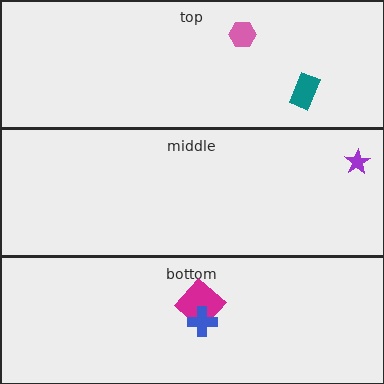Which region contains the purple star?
The middle region.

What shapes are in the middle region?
The purple star.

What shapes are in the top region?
The pink hexagon, the teal rectangle.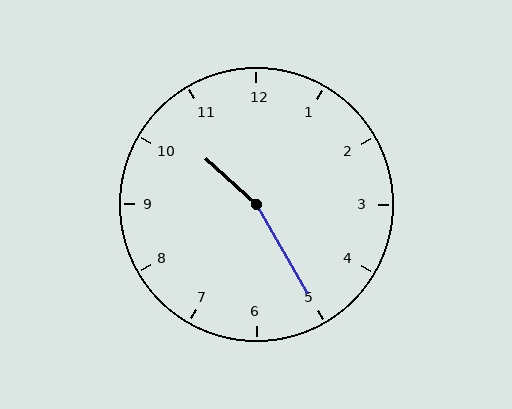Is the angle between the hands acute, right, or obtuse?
It is obtuse.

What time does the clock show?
10:25.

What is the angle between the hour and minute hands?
Approximately 162 degrees.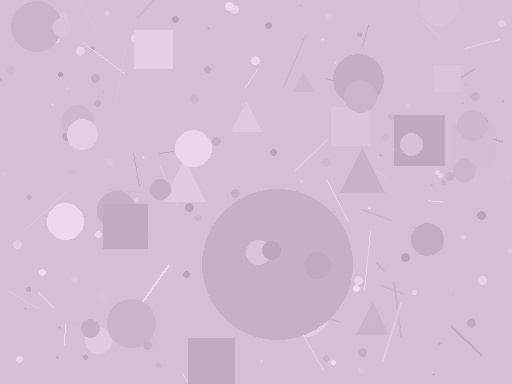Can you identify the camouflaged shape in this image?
The camouflaged shape is a circle.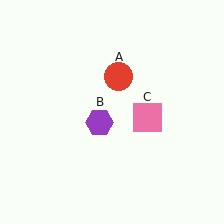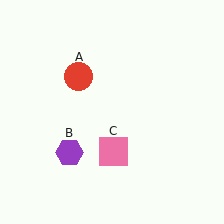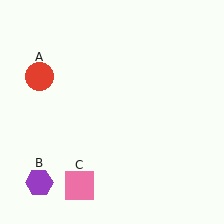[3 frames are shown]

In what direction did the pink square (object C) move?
The pink square (object C) moved down and to the left.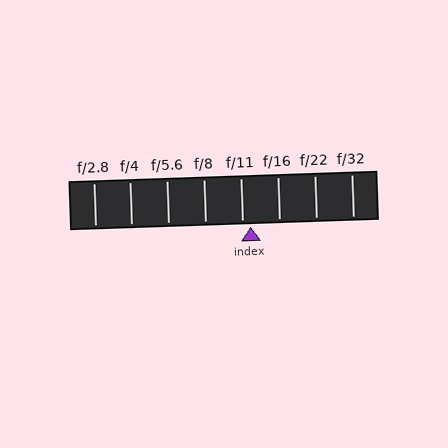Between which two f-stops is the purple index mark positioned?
The index mark is between f/11 and f/16.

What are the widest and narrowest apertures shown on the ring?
The widest aperture shown is f/2.8 and the narrowest is f/32.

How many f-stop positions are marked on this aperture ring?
There are 8 f-stop positions marked.